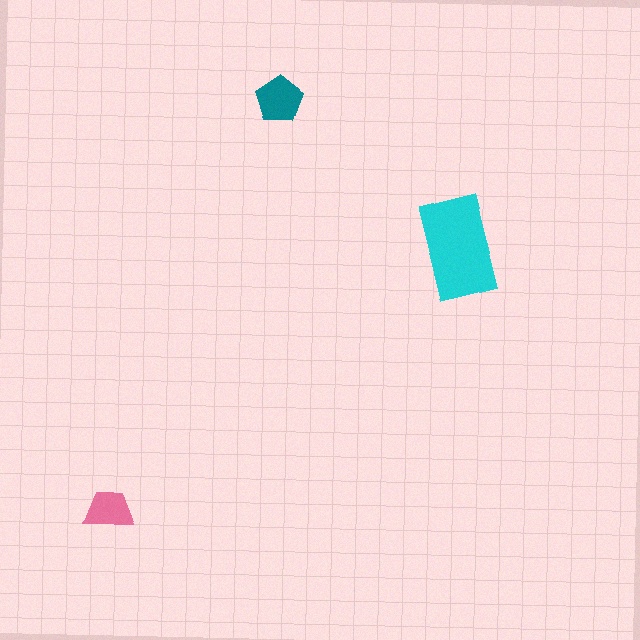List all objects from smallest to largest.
The pink trapezoid, the teal pentagon, the cyan rectangle.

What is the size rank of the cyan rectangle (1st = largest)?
1st.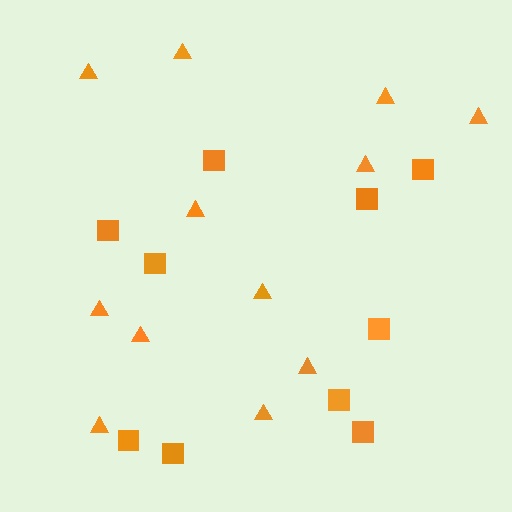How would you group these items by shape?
There are 2 groups: one group of triangles (12) and one group of squares (10).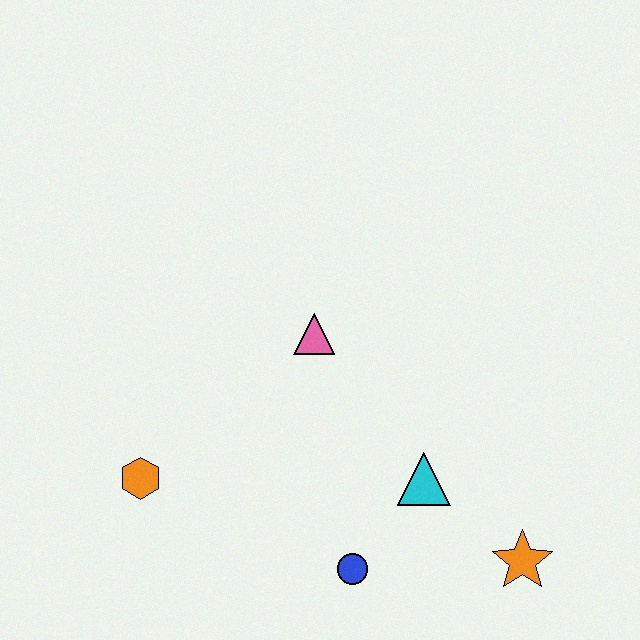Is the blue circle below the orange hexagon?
Yes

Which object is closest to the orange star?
The cyan triangle is closest to the orange star.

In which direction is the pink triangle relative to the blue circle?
The pink triangle is above the blue circle.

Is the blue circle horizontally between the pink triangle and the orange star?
Yes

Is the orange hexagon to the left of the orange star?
Yes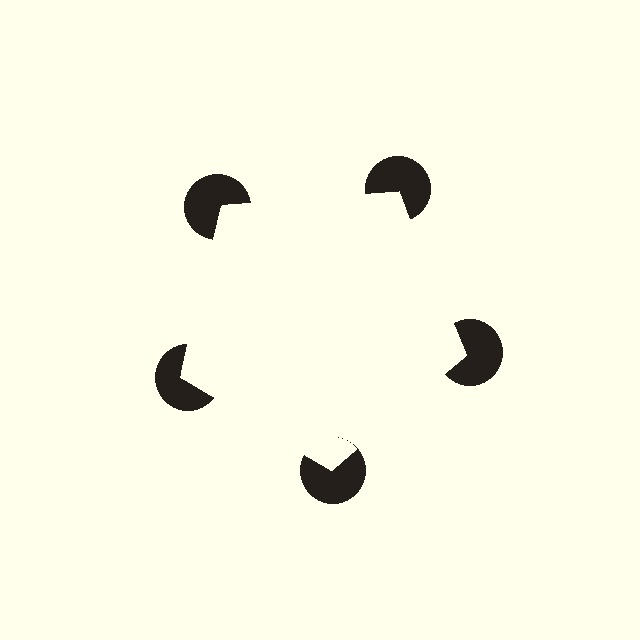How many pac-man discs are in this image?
There are 5 — one at each vertex of the illusory pentagon.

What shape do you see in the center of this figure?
An illusory pentagon — its edges are inferred from the aligned wedge cuts in the pac-man discs, not physically drawn.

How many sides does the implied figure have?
5 sides.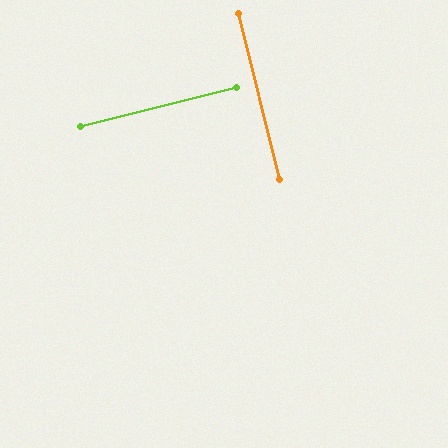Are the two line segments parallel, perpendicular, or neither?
Perpendicular — they meet at approximately 90°.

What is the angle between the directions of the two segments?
Approximately 90 degrees.